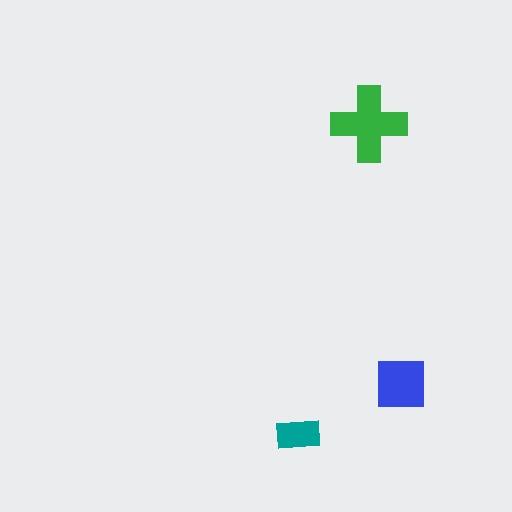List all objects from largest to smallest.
The green cross, the blue square, the teal rectangle.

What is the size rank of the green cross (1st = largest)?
1st.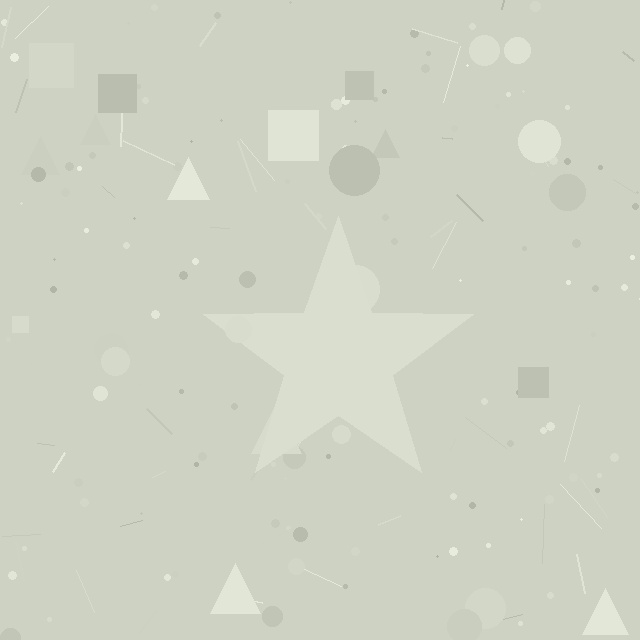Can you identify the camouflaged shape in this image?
The camouflaged shape is a star.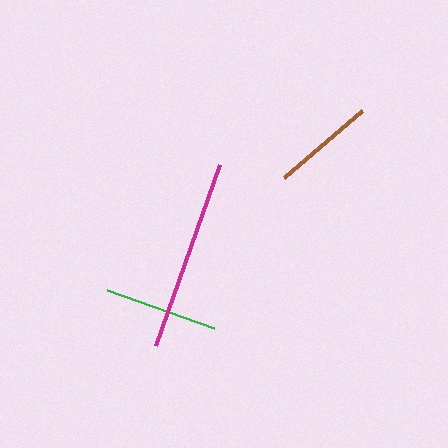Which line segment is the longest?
The magenta line is the longest at approximately 191 pixels.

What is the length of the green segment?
The green segment is approximately 114 pixels long.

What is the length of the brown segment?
The brown segment is approximately 103 pixels long.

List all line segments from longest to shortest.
From longest to shortest: magenta, green, brown.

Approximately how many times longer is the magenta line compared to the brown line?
The magenta line is approximately 1.9 times the length of the brown line.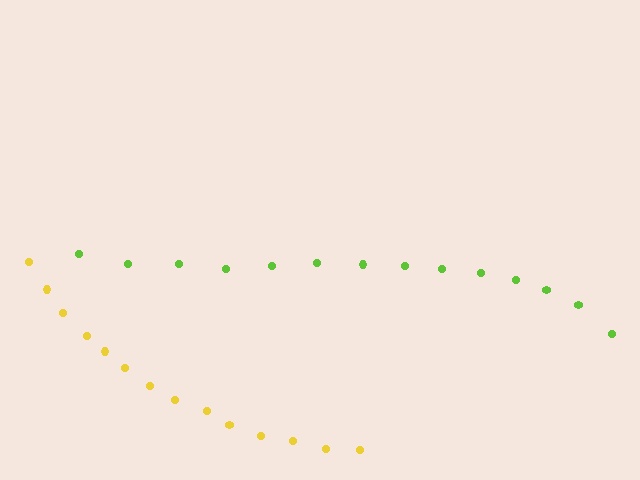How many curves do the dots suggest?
There are 2 distinct paths.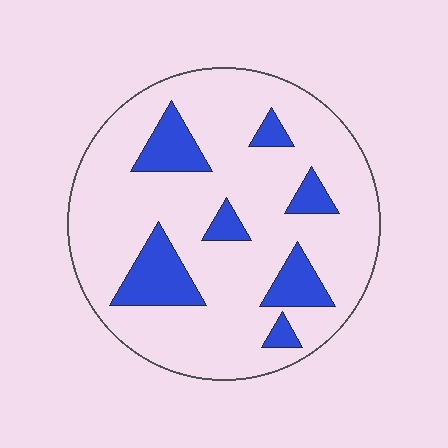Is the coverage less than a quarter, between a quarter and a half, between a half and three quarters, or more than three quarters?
Less than a quarter.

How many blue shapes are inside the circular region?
7.